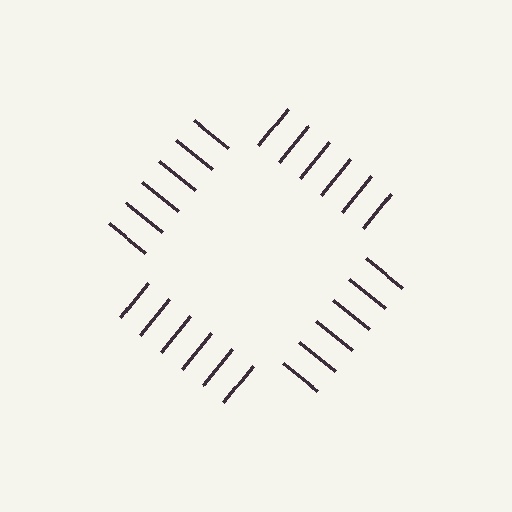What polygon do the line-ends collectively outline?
An illusory square — the line segments terminate on its edges but no continuous stroke is drawn.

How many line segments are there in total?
24 — 6 along each of the 4 edges.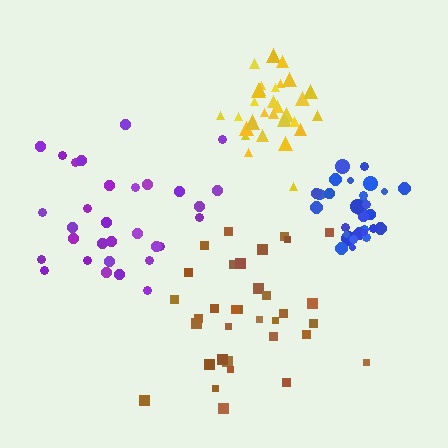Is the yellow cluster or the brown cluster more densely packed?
Yellow.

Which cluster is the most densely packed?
Blue.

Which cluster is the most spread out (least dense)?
Brown.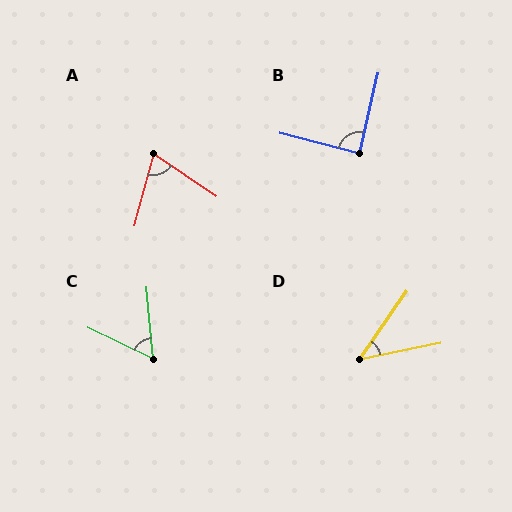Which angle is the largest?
B, at approximately 88 degrees.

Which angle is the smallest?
D, at approximately 44 degrees.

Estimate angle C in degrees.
Approximately 59 degrees.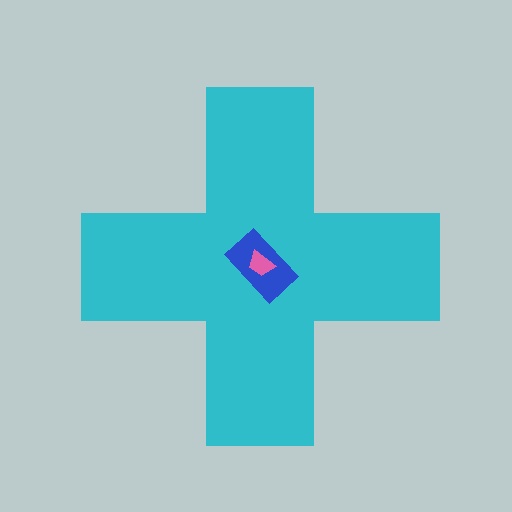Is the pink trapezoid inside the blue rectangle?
Yes.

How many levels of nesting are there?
3.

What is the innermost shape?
The pink trapezoid.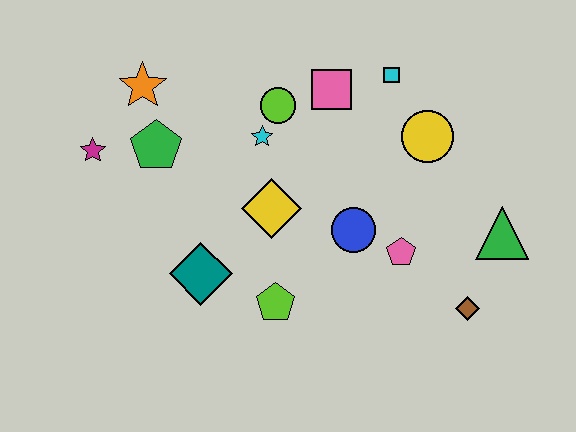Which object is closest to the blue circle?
The pink pentagon is closest to the blue circle.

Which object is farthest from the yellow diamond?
The green triangle is farthest from the yellow diamond.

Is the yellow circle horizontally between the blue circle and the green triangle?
Yes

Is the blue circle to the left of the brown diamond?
Yes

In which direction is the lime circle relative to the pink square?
The lime circle is to the left of the pink square.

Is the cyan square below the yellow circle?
No